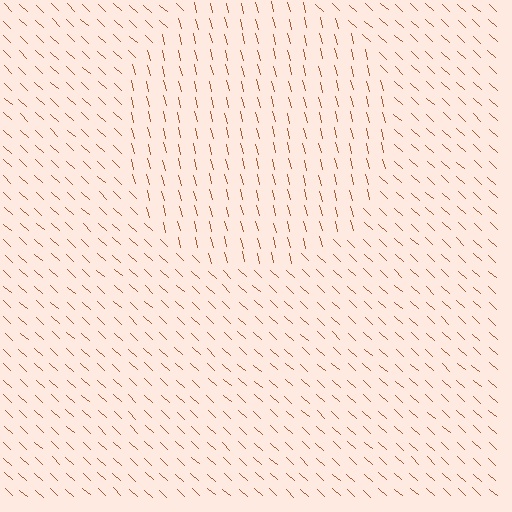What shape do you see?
I see a circle.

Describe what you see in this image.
The image is filled with small brown line segments. A circle region in the image has lines oriented differently from the surrounding lines, creating a visible texture boundary.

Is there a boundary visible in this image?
Yes, there is a texture boundary formed by a change in line orientation.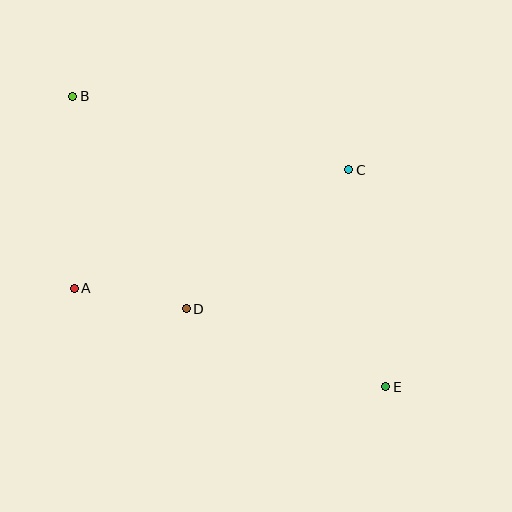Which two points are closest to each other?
Points A and D are closest to each other.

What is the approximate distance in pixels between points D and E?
The distance between D and E is approximately 214 pixels.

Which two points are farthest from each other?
Points B and E are farthest from each other.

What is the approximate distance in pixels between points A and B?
The distance between A and B is approximately 192 pixels.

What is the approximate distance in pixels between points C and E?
The distance between C and E is approximately 220 pixels.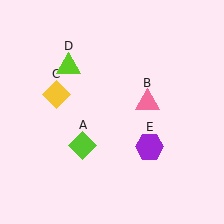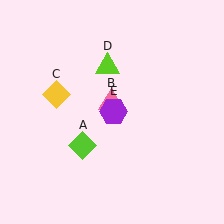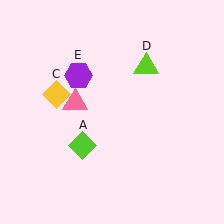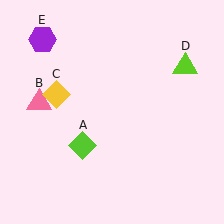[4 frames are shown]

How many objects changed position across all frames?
3 objects changed position: pink triangle (object B), lime triangle (object D), purple hexagon (object E).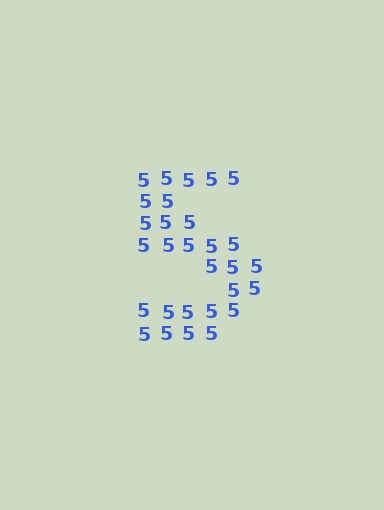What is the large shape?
The large shape is the digit 5.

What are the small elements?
The small elements are digit 5's.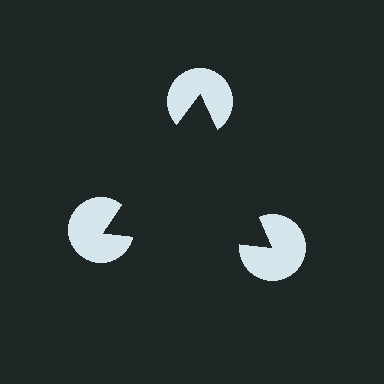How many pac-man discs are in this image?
There are 3 — one at each vertex of the illusory triangle.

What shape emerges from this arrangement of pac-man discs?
An illusory triangle — its edges are inferred from the aligned wedge cuts in the pac-man discs, not physically drawn.